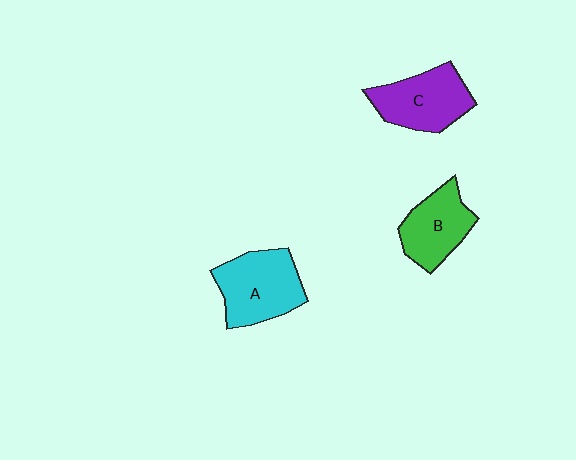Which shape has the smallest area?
Shape B (green).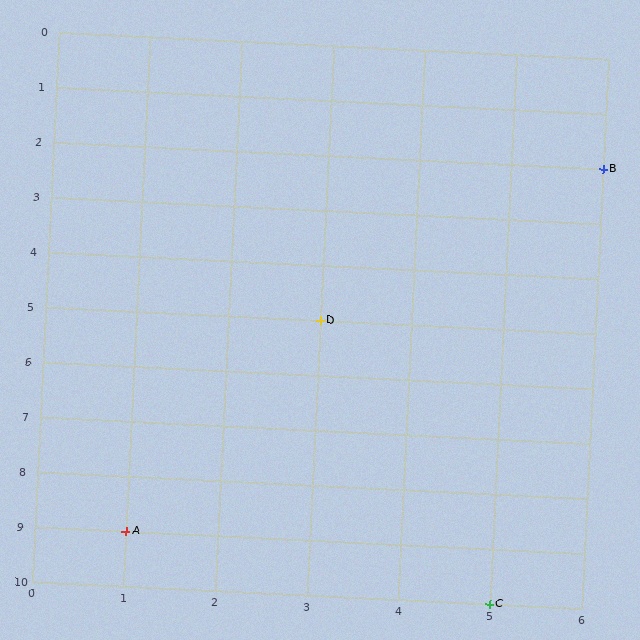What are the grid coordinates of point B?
Point B is at grid coordinates (6, 2).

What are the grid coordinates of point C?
Point C is at grid coordinates (5, 10).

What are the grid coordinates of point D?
Point D is at grid coordinates (3, 5).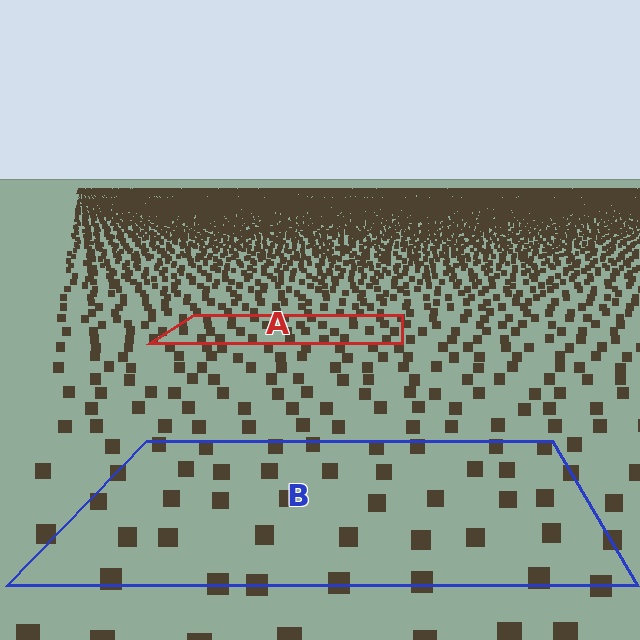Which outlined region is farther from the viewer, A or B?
Region A is farther from the viewer — the texture elements inside it appear smaller and more densely packed.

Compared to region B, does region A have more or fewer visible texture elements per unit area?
Region A has more texture elements per unit area — they are packed more densely because it is farther away.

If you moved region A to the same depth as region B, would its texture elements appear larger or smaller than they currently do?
They would appear larger. At a closer depth, the same texture elements are projected at a bigger on-screen size.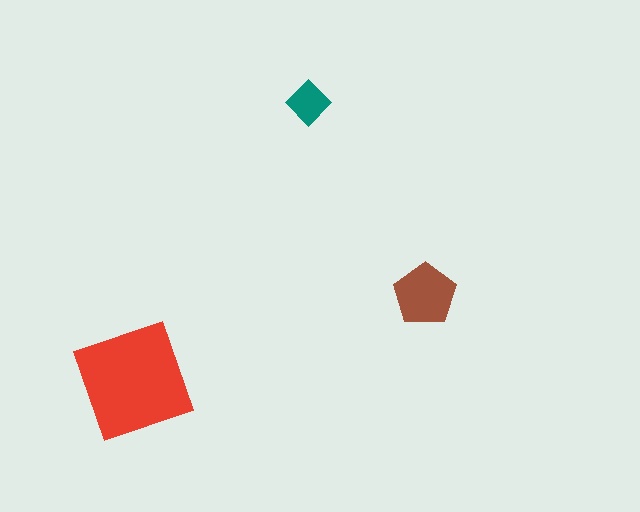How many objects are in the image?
There are 3 objects in the image.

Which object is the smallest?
The teal diamond.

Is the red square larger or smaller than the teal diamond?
Larger.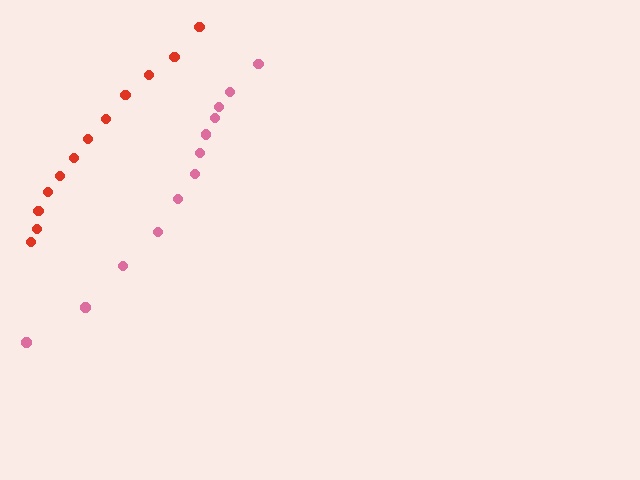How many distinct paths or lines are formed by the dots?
There are 2 distinct paths.